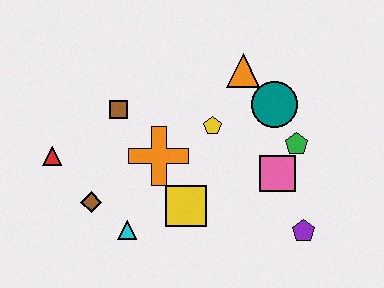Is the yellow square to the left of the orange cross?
No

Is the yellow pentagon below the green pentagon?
No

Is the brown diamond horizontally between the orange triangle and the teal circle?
No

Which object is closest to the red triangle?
The brown diamond is closest to the red triangle.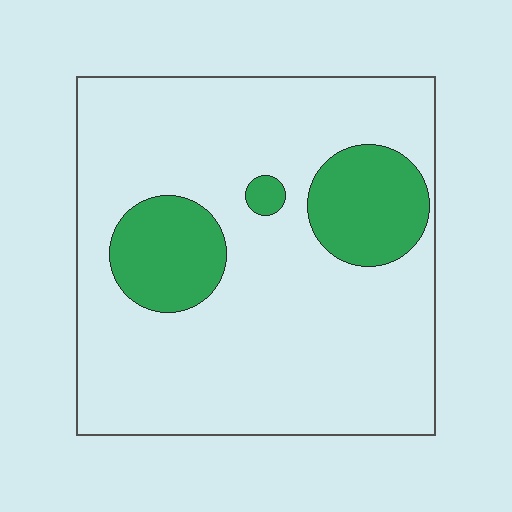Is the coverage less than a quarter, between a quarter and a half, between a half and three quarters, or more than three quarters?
Less than a quarter.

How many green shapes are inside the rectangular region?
3.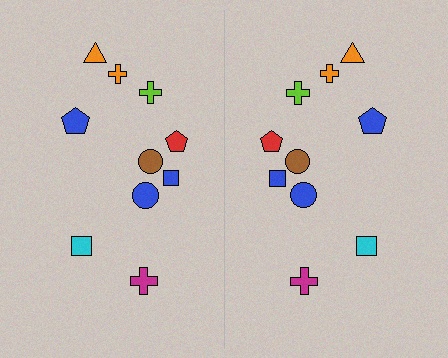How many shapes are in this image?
There are 20 shapes in this image.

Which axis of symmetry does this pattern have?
The pattern has a vertical axis of symmetry running through the center of the image.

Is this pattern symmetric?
Yes, this pattern has bilateral (reflection) symmetry.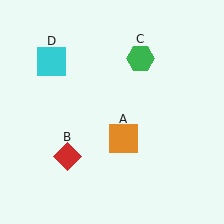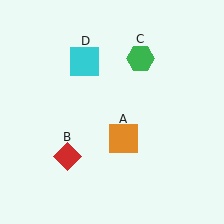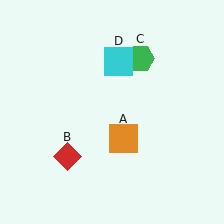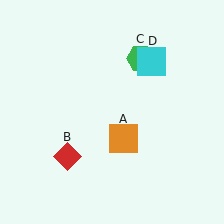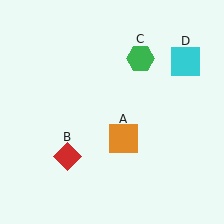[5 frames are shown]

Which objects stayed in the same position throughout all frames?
Orange square (object A) and red diamond (object B) and green hexagon (object C) remained stationary.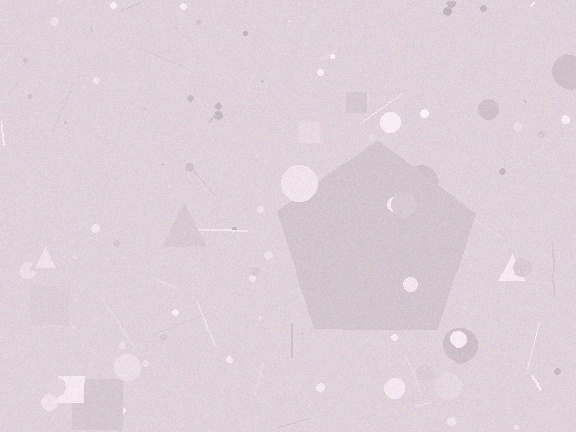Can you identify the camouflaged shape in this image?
The camouflaged shape is a pentagon.